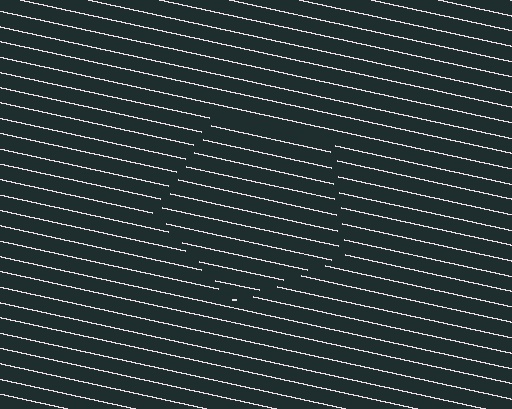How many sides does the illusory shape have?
5 sides — the line-ends trace a pentagon.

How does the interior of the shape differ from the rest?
The interior of the shape contains the same grating, shifted by half a period — the contour is defined by the phase discontinuity where line-ends from the inner and outer gratings abut.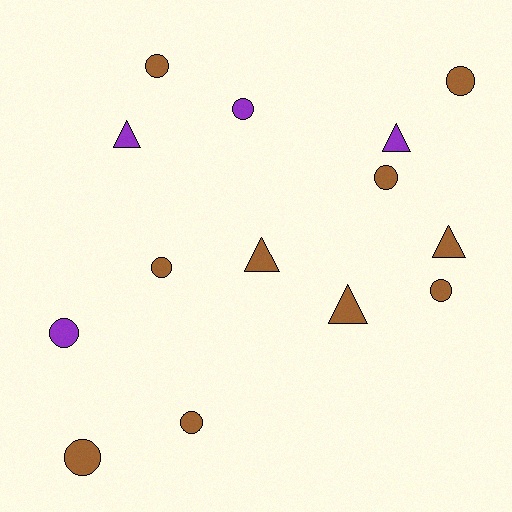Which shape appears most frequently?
Circle, with 9 objects.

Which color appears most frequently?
Brown, with 10 objects.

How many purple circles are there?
There are 2 purple circles.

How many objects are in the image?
There are 14 objects.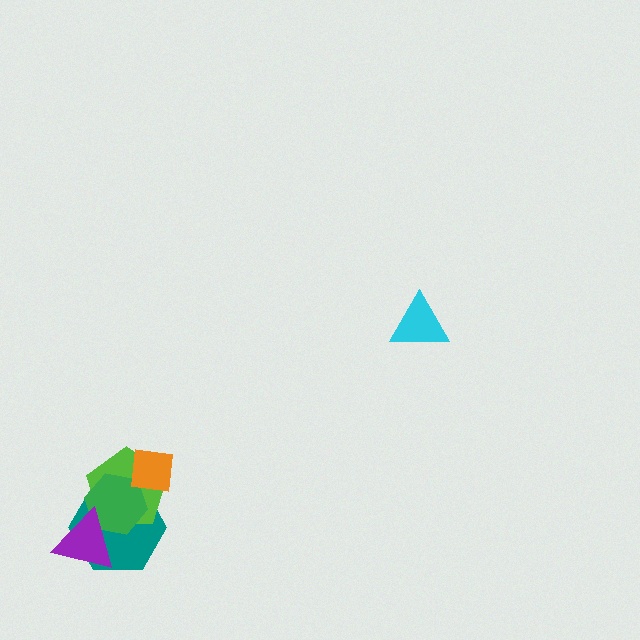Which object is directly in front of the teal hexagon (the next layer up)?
The lime pentagon is directly in front of the teal hexagon.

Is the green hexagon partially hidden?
Yes, it is partially covered by another shape.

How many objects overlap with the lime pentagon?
4 objects overlap with the lime pentagon.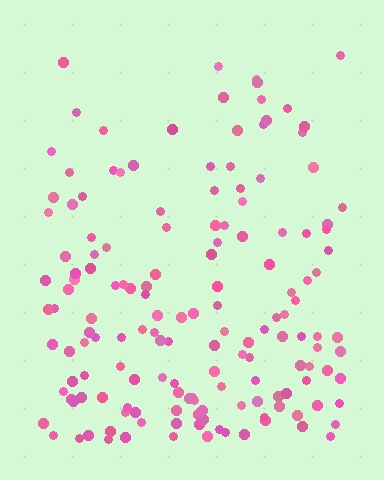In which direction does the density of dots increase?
From top to bottom, with the bottom side densest.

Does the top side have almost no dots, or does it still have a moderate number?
Still a moderate number, just noticeably fewer than the bottom.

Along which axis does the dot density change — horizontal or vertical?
Vertical.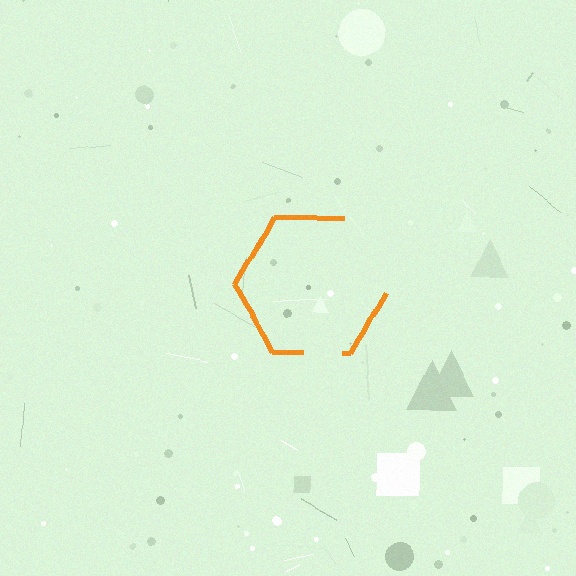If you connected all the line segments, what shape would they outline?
They would outline a hexagon.